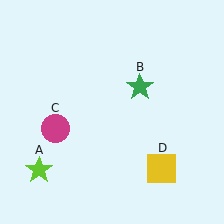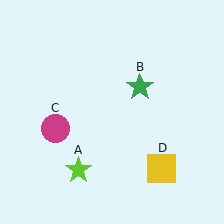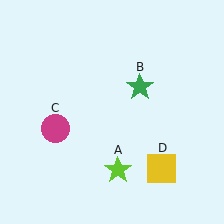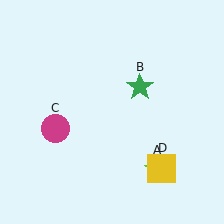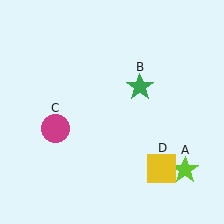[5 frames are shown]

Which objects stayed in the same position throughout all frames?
Green star (object B) and magenta circle (object C) and yellow square (object D) remained stationary.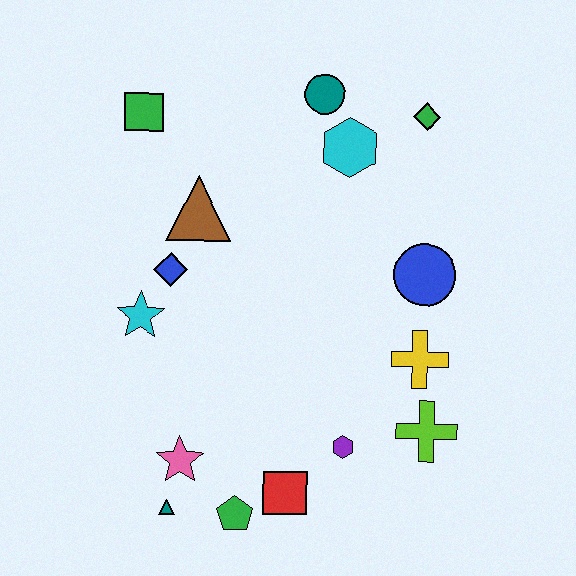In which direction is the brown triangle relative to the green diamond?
The brown triangle is to the left of the green diamond.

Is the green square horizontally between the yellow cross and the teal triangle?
No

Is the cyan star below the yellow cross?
No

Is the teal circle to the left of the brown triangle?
No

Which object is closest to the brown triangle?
The blue diamond is closest to the brown triangle.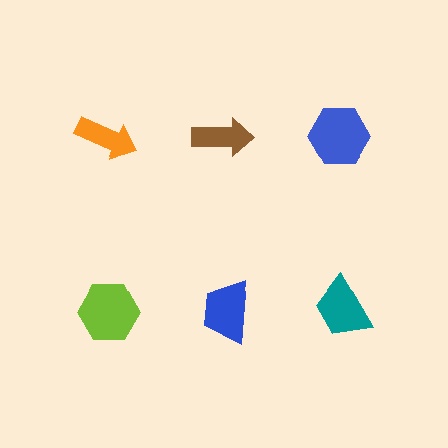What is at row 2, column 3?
A teal trapezoid.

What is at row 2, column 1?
A lime hexagon.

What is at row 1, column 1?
An orange arrow.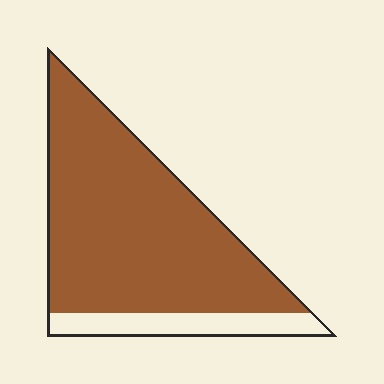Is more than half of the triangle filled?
Yes.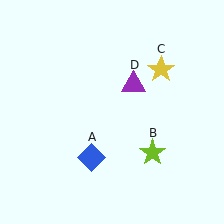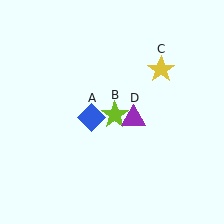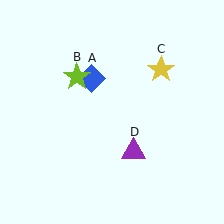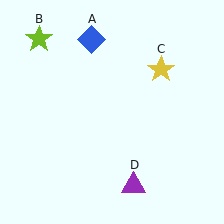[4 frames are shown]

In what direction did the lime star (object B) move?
The lime star (object B) moved up and to the left.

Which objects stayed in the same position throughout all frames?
Yellow star (object C) remained stationary.